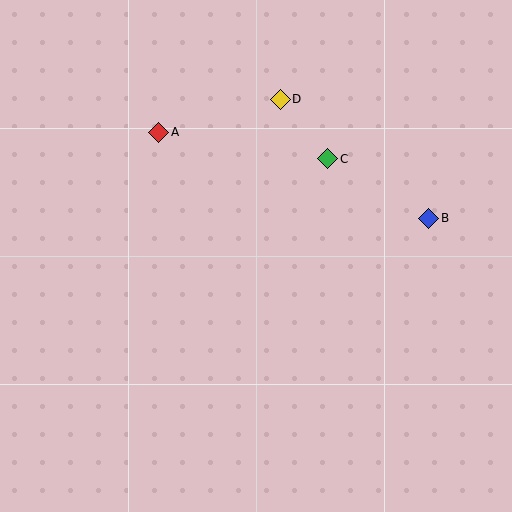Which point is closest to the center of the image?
Point C at (328, 159) is closest to the center.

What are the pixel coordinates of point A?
Point A is at (159, 132).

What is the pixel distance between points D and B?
The distance between D and B is 190 pixels.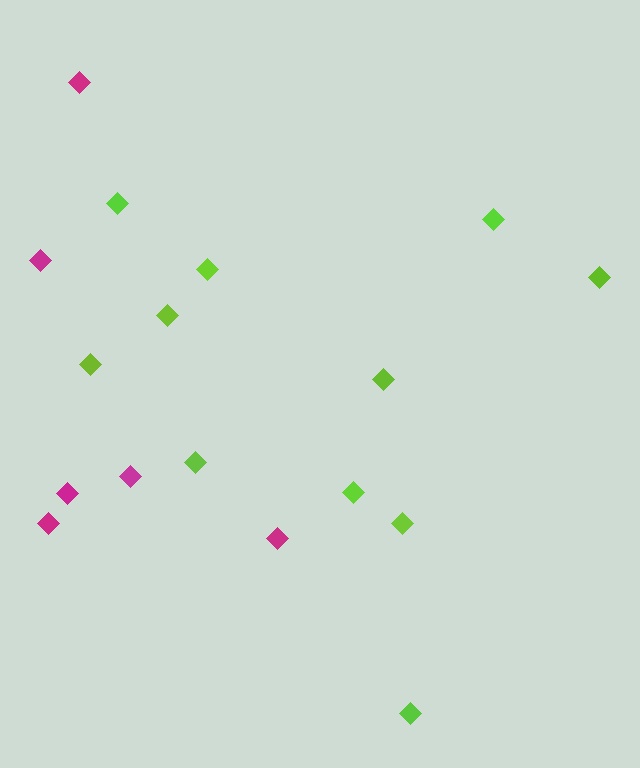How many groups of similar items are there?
There are 2 groups: one group of magenta diamonds (6) and one group of lime diamonds (11).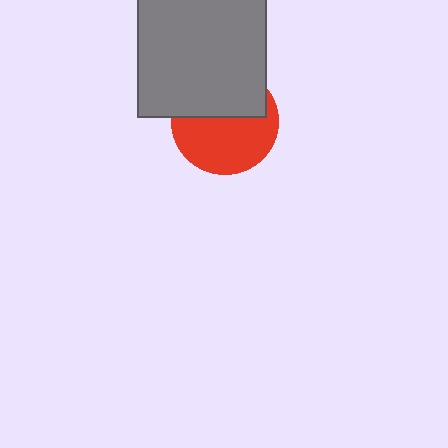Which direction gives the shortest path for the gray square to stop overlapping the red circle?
Moving up gives the shortest separation.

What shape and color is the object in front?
The object in front is a gray square.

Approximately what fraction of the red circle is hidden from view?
Roughly 43% of the red circle is hidden behind the gray square.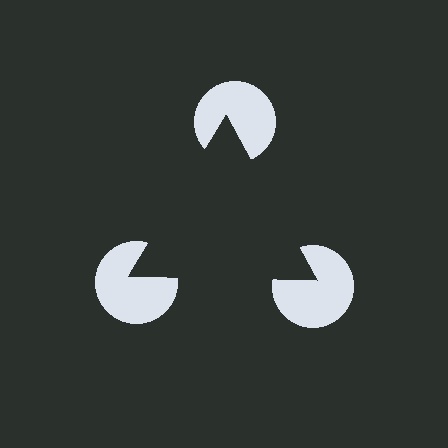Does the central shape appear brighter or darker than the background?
It typically appears slightly darker than the background, even though no actual brightness change is drawn.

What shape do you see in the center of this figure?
An illusory triangle — its edges are inferred from the aligned wedge cuts in the pac-man discs, not physically drawn.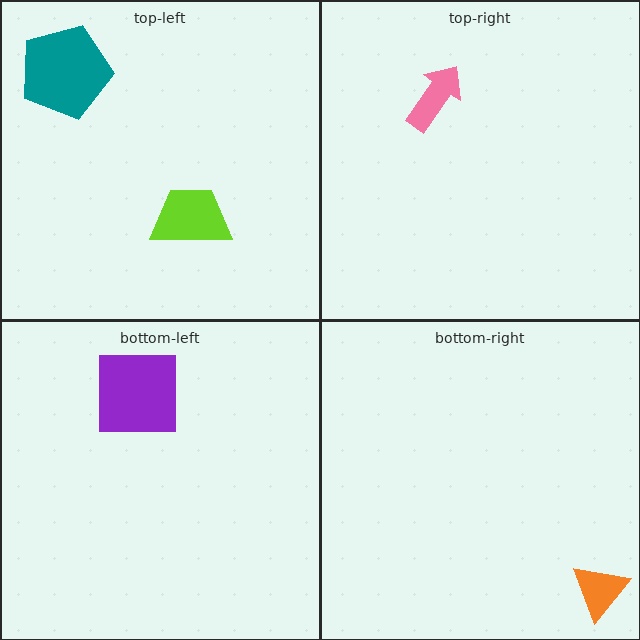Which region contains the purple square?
The bottom-left region.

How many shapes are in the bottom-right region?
1.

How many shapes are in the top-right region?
1.